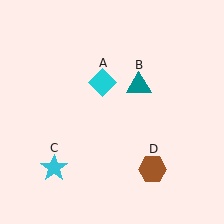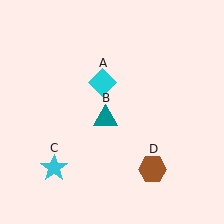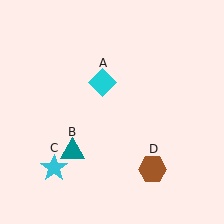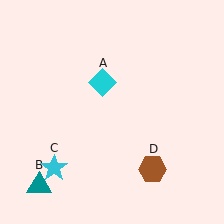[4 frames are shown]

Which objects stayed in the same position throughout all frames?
Cyan diamond (object A) and cyan star (object C) and brown hexagon (object D) remained stationary.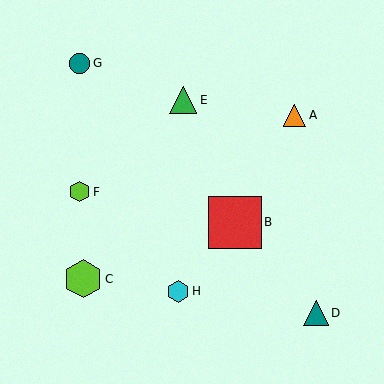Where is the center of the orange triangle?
The center of the orange triangle is at (295, 115).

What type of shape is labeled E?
Shape E is a green triangle.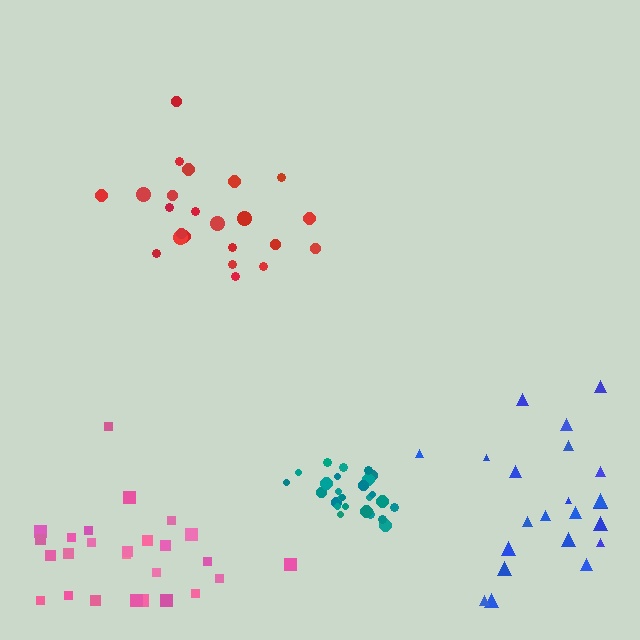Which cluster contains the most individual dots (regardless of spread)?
Pink (27).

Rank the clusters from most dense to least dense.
teal, red, pink, blue.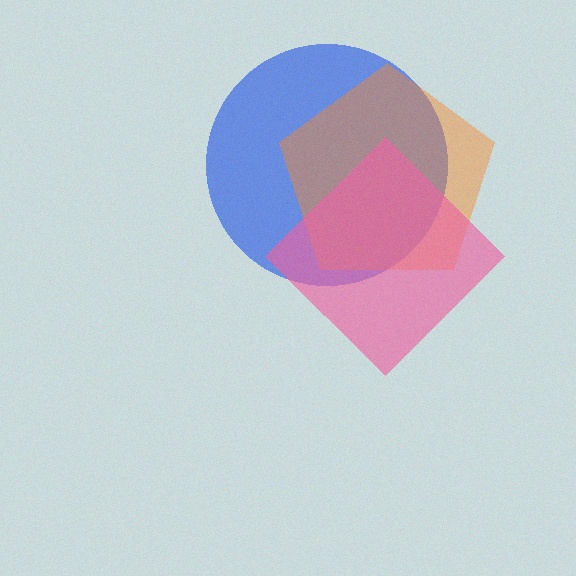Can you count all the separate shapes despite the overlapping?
Yes, there are 3 separate shapes.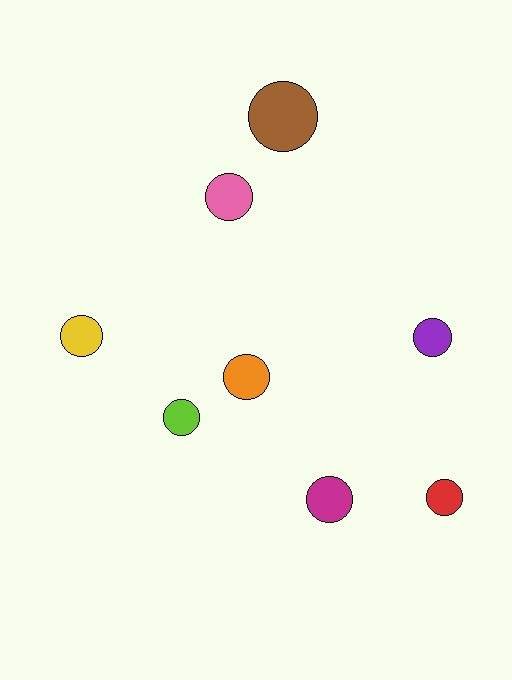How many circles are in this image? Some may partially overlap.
There are 8 circles.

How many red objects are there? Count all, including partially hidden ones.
There is 1 red object.